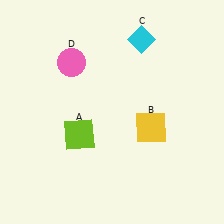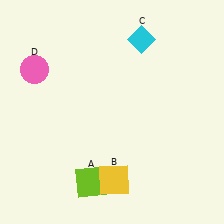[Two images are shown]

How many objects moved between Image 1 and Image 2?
3 objects moved between the two images.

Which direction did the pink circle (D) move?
The pink circle (D) moved left.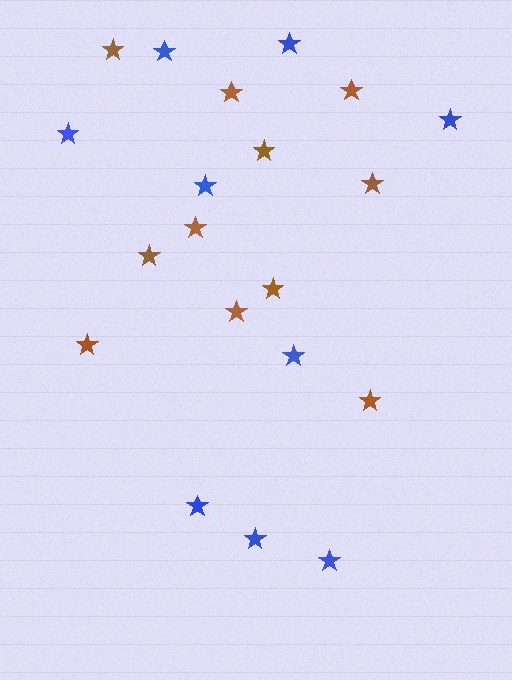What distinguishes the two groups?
There are 2 groups: one group of blue stars (9) and one group of brown stars (11).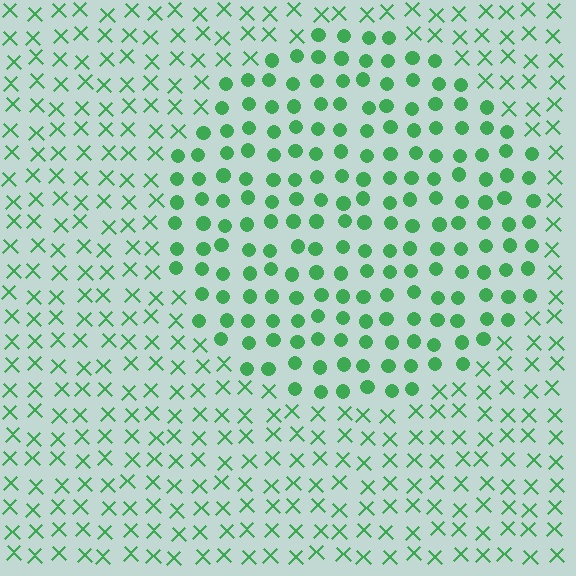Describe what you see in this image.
The image is filled with small green elements arranged in a uniform grid. A circle-shaped region contains circles, while the surrounding area contains X marks. The boundary is defined purely by the change in element shape.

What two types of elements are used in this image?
The image uses circles inside the circle region and X marks outside it.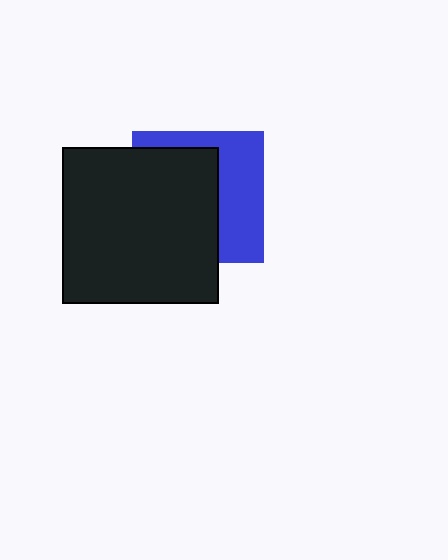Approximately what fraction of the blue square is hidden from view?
Roughly 59% of the blue square is hidden behind the black square.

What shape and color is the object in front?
The object in front is a black square.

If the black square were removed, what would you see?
You would see the complete blue square.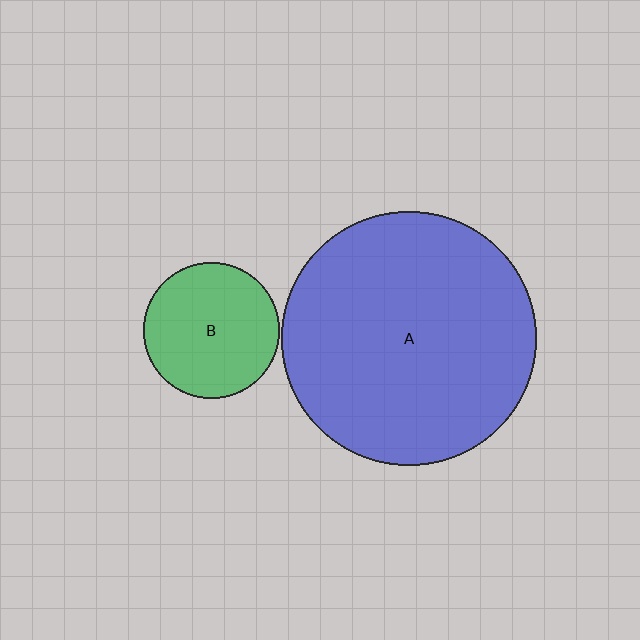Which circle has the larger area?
Circle A (blue).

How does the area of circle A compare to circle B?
Approximately 3.5 times.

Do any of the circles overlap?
No, none of the circles overlap.